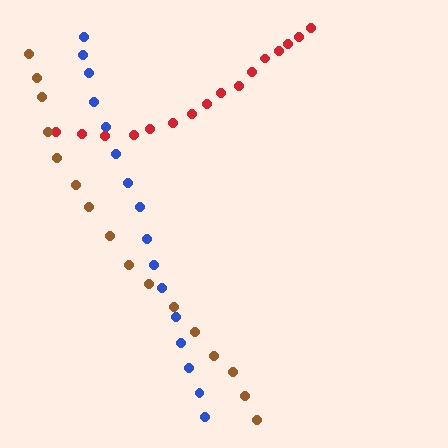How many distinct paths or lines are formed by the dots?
There are 3 distinct paths.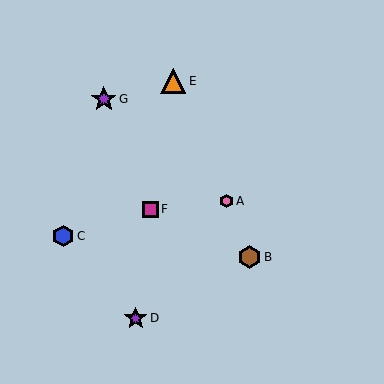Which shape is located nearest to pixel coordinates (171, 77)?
The orange triangle (labeled E) at (173, 81) is nearest to that location.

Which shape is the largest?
The purple star (labeled G) is the largest.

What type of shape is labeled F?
Shape F is a magenta square.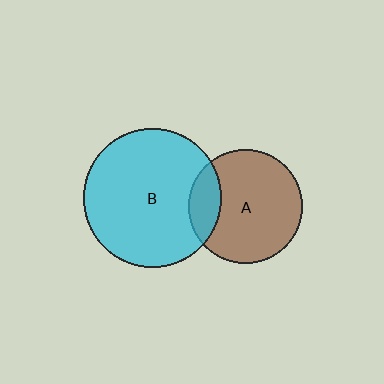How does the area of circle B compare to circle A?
Approximately 1.5 times.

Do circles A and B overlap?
Yes.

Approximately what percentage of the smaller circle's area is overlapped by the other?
Approximately 20%.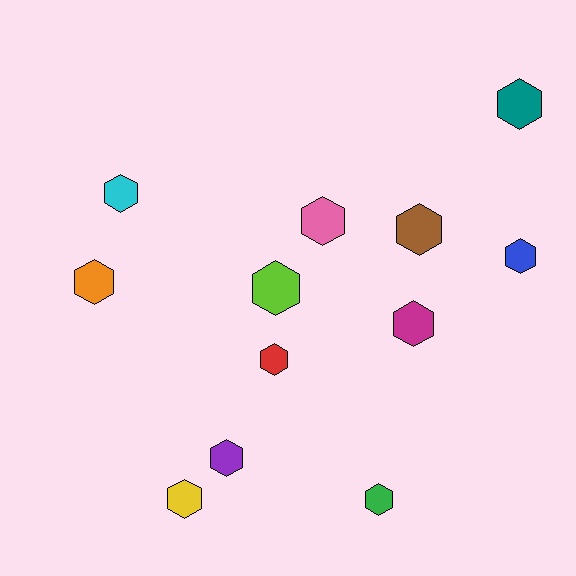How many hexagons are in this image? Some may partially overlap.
There are 12 hexagons.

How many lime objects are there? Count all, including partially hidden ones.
There is 1 lime object.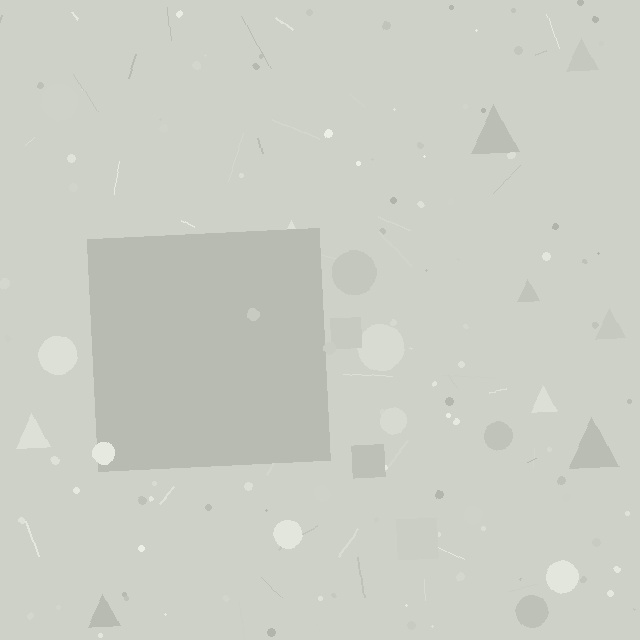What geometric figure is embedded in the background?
A square is embedded in the background.